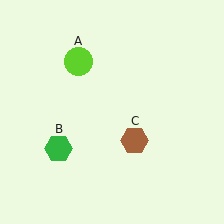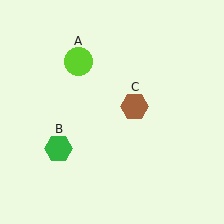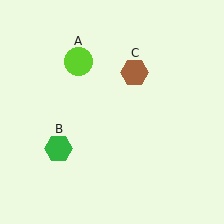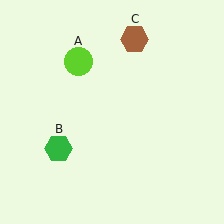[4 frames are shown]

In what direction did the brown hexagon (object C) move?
The brown hexagon (object C) moved up.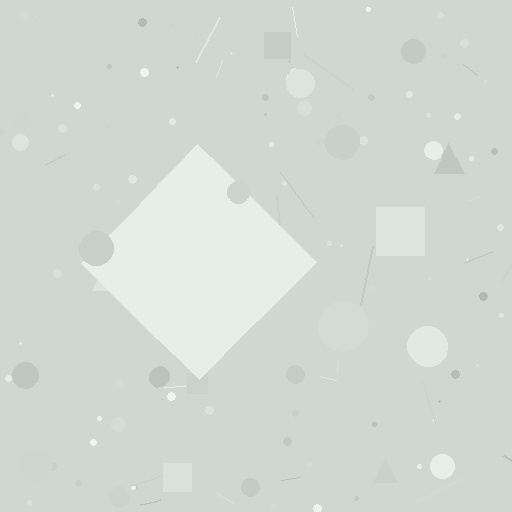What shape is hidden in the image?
A diamond is hidden in the image.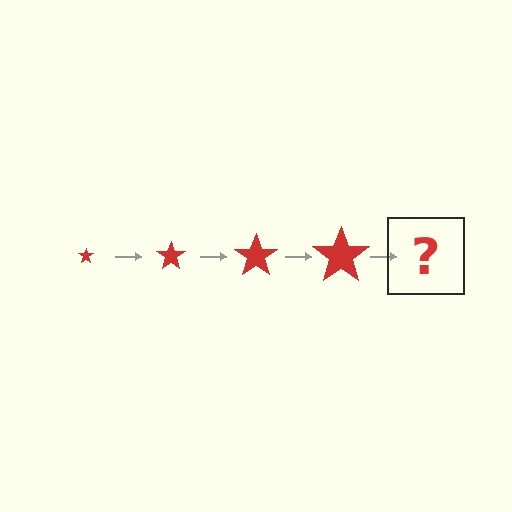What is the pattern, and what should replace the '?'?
The pattern is that the star gets progressively larger each step. The '?' should be a red star, larger than the previous one.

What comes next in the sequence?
The next element should be a red star, larger than the previous one.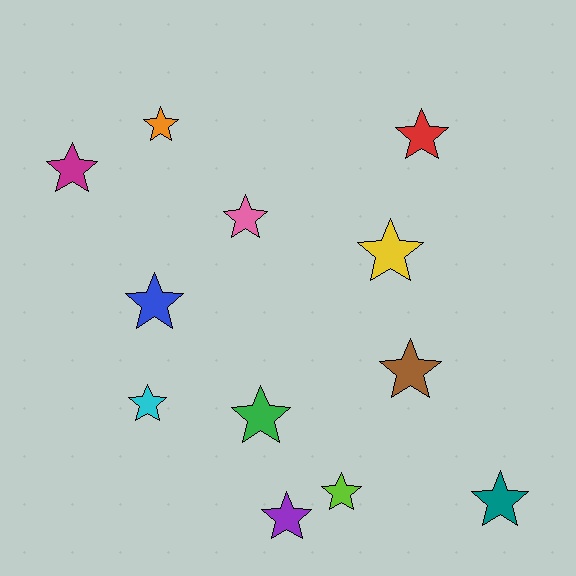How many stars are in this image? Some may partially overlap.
There are 12 stars.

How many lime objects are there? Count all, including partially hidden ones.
There is 1 lime object.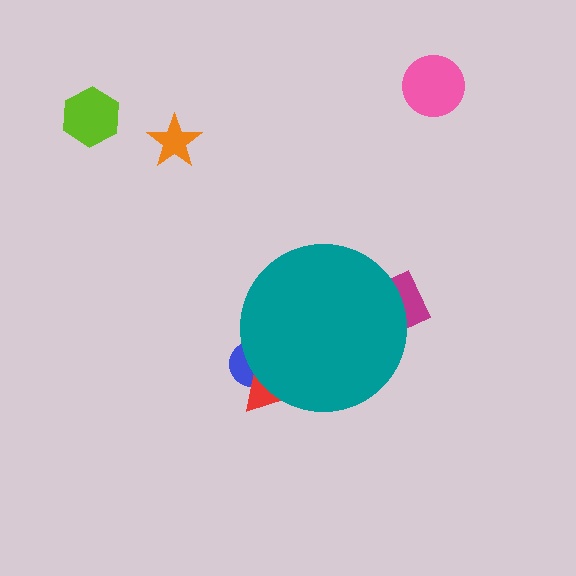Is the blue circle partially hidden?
Yes, the blue circle is partially hidden behind the teal circle.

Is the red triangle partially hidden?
Yes, the red triangle is partially hidden behind the teal circle.